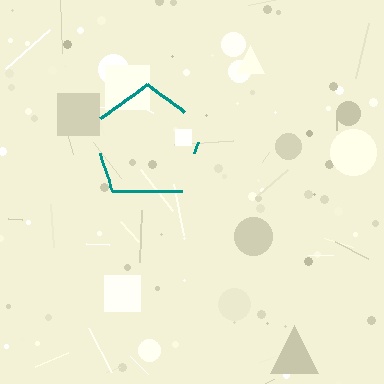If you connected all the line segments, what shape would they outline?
They would outline a pentagon.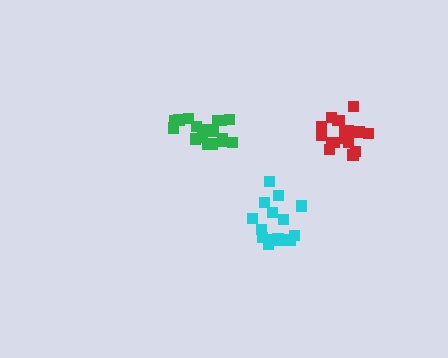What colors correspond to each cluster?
The clusters are colored: cyan, green, red.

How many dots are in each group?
Group 1: 16 dots, Group 2: 17 dots, Group 3: 19 dots (52 total).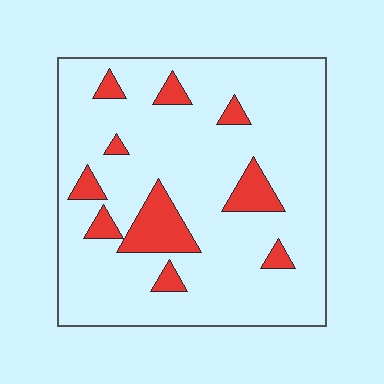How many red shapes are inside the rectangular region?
10.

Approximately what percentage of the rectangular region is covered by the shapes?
Approximately 15%.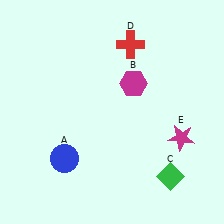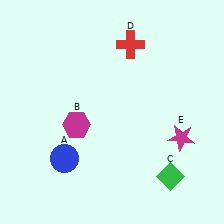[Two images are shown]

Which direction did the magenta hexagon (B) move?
The magenta hexagon (B) moved left.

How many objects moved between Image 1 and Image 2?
1 object moved between the two images.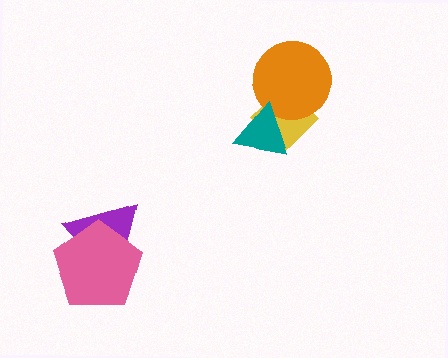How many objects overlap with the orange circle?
2 objects overlap with the orange circle.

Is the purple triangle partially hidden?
Yes, it is partially covered by another shape.